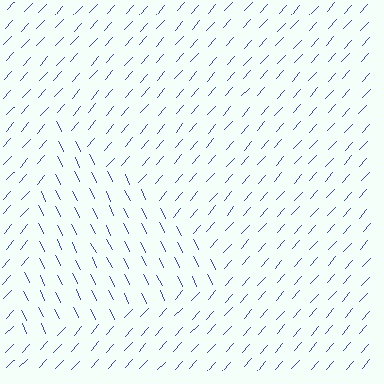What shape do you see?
I see a triangle.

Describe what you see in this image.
The image is filled with small blue line segments. A triangle region in the image has lines oriented differently from the surrounding lines, creating a visible texture boundary.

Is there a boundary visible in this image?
Yes, there is a texture boundary formed by a change in line orientation.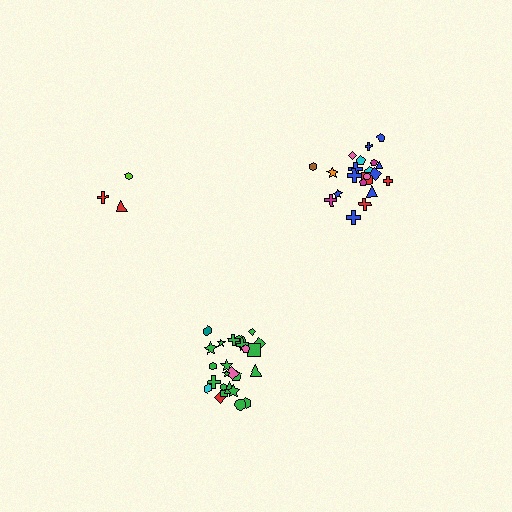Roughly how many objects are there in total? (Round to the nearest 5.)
Roughly 50 objects in total.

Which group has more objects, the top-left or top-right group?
The top-right group.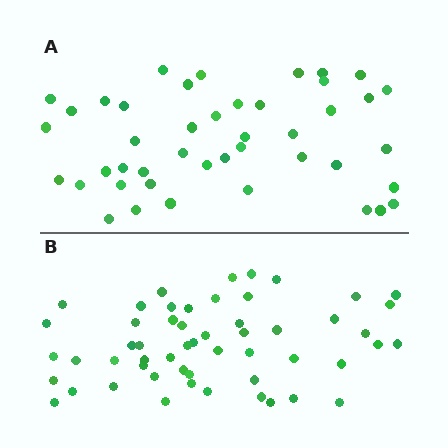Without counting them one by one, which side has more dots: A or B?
Region B (the bottom region) has more dots.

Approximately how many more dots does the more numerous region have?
Region B has roughly 10 or so more dots than region A.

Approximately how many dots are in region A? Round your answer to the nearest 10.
About 40 dots. (The exact count is 44, which rounds to 40.)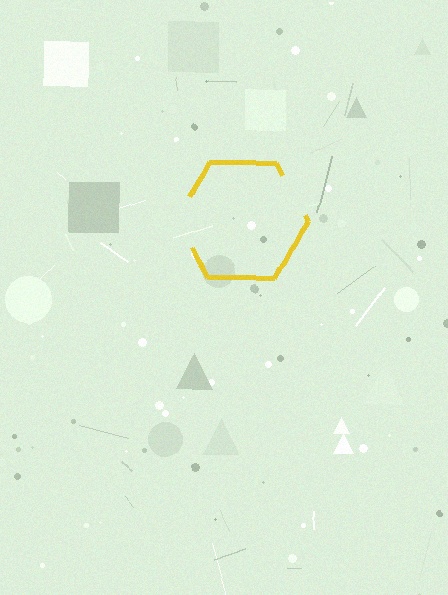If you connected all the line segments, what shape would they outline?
They would outline a hexagon.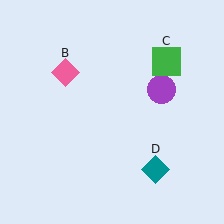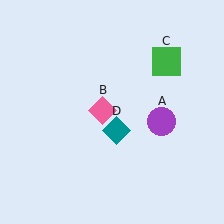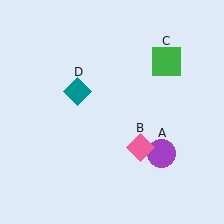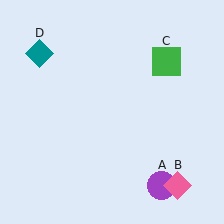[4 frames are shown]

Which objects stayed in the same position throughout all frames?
Green square (object C) remained stationary.